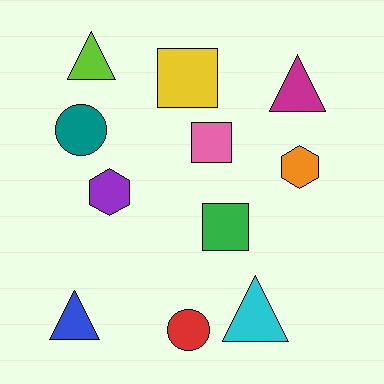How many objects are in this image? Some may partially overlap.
There are 11 objects.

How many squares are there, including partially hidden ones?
There are 3 squares.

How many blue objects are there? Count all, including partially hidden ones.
There is 1 blue object.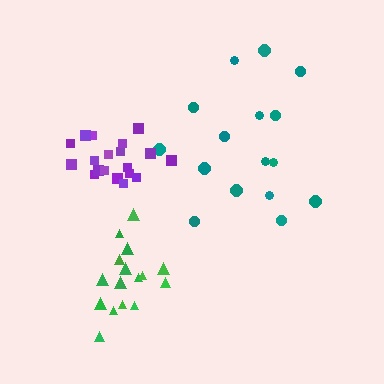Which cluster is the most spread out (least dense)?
Teal.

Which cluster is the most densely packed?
Purple.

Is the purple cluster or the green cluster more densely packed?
Purple.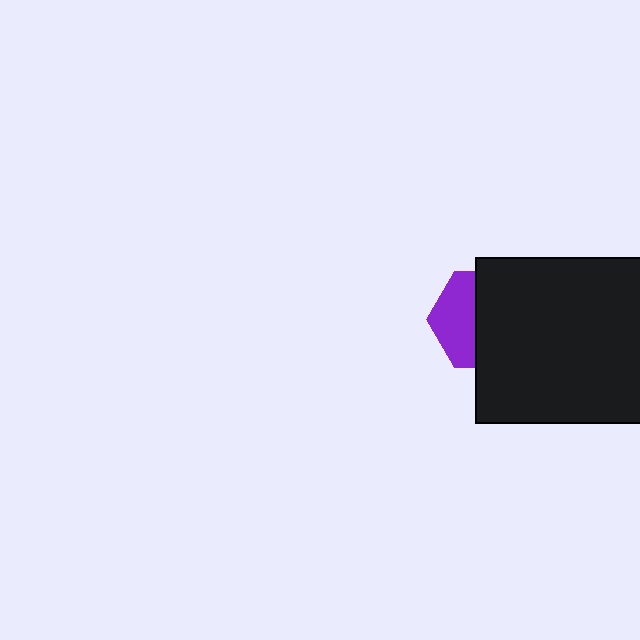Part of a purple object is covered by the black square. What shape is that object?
It is a hexagon.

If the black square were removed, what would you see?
You would see the complete purple hexagon.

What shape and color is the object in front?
The object in front is a black square.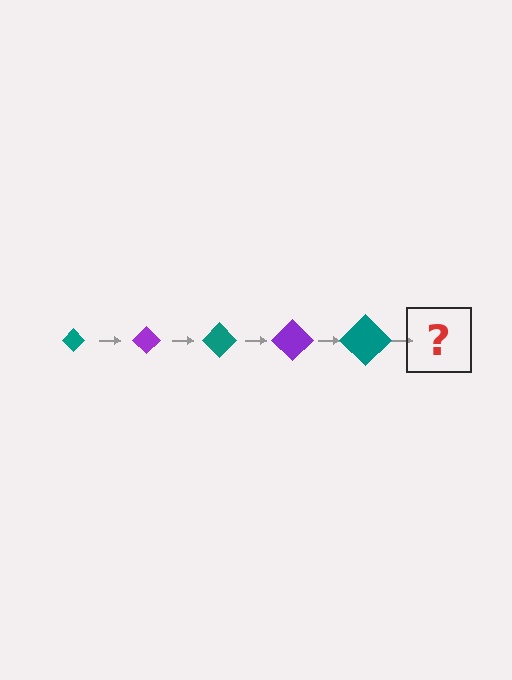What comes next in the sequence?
The next element should be a purple diamond, larger than the previous one.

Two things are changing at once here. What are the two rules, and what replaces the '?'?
The two rules are that the diamond grows larger each step and the color cycles through teal and purple. The '?' should be a purple diamond, larger than the previous one.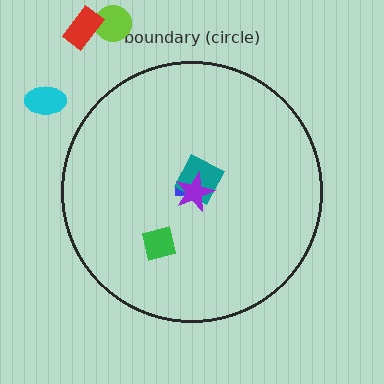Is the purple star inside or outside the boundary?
Inside.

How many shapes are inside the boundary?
4 inside, 3 outside.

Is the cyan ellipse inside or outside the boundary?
Outside.